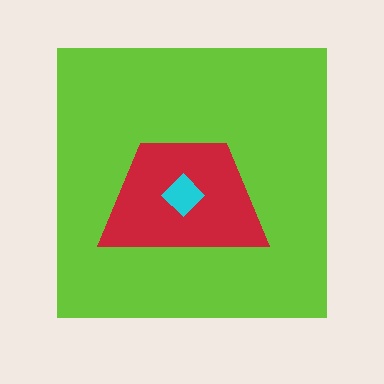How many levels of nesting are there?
3.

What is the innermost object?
The cyan diamond.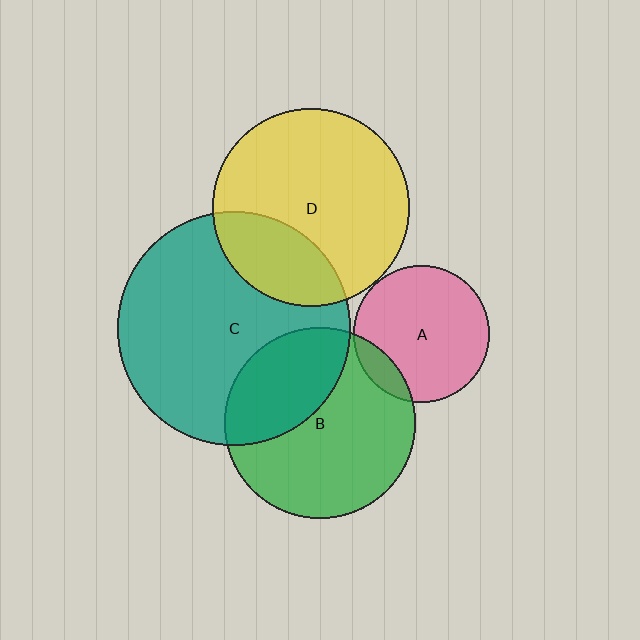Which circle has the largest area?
Circle C (teal).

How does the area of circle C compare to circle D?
Approximately 1.4 times.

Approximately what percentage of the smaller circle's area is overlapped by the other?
Approximately 10%.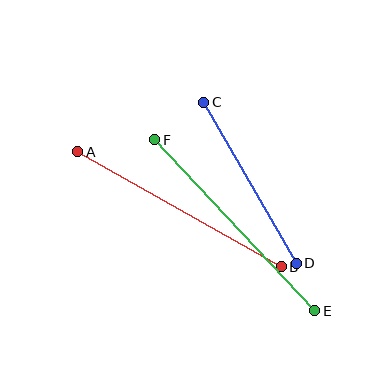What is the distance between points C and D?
The distance is approximately 185 pixels.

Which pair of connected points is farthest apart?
Points E and F are farthest apart.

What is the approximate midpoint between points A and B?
The midpoint is at approximately (180, 209) pixels.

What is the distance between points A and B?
The distance is approximately 234 pixels.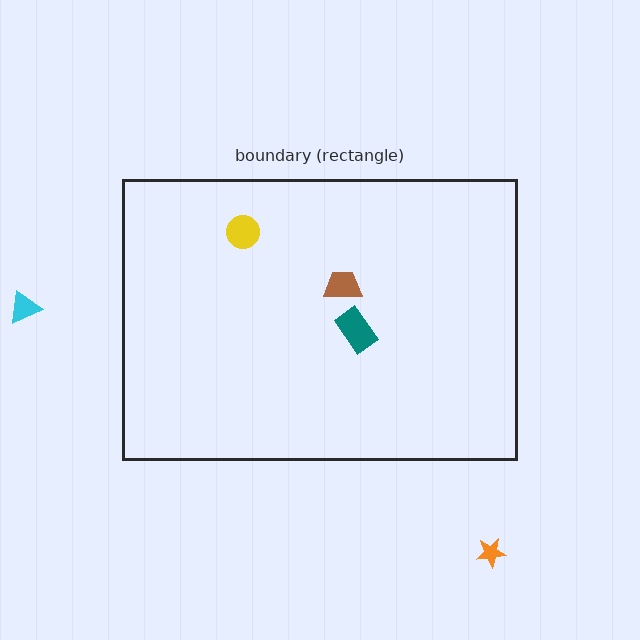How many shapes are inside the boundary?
3 inside, 2 outside.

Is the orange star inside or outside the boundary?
Outside.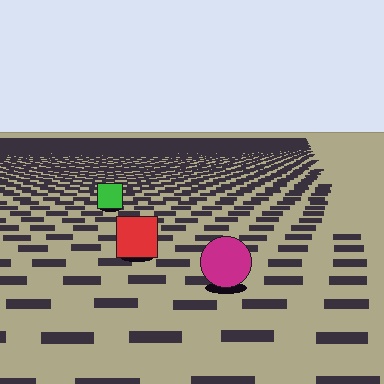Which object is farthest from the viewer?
The green square is farthest from the viewer. It appears smaller and the ground texture around it is denser.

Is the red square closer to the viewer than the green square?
Yes. The red square is closer — you can tell from the texture gradient: the ground texture is coarser near it.